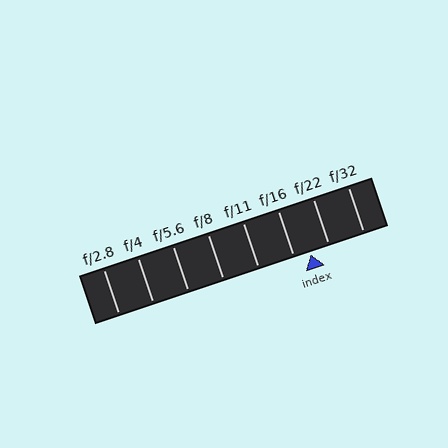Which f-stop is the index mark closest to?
The index mark is closest to f/16.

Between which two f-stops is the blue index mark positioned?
The index mark is between f/16 and f/22.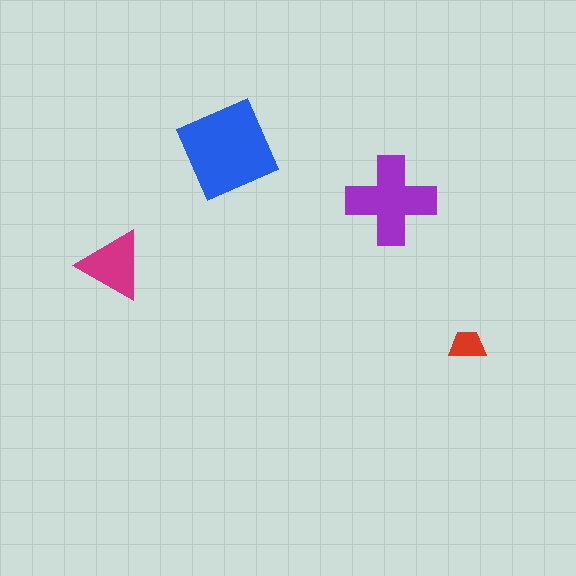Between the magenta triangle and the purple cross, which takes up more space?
The purple cross.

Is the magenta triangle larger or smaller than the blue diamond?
Smaller.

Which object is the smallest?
The red trapezoid.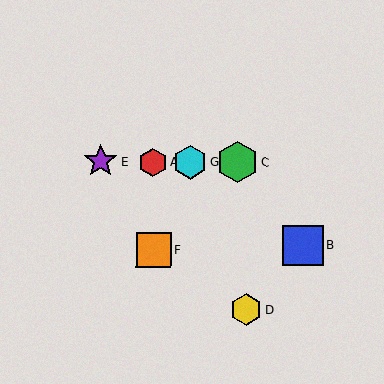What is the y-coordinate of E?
Object E is at y≈162.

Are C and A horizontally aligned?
Yes, both are at y≈163.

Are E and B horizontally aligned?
No, E is at y≈162 and B is at y≈245.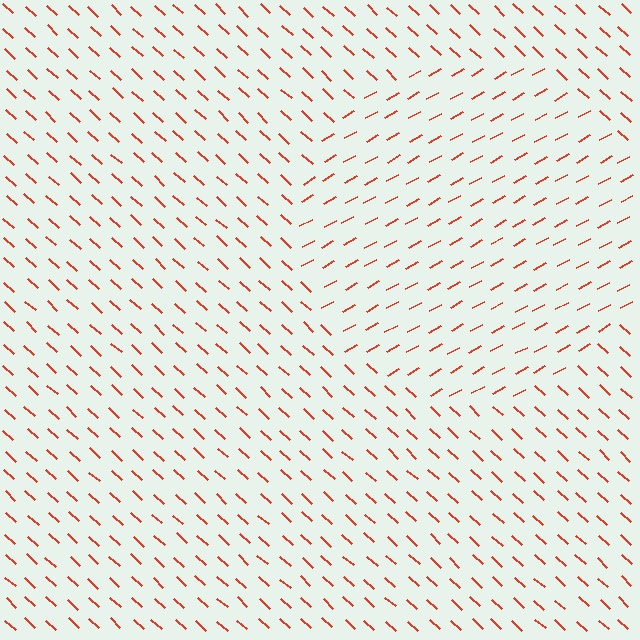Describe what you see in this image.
The image is filled with small red line segments. A circle region in the image has lines oriented differently from the surrounding lines, creating a visible texture boundary.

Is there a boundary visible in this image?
Yes, there is a texture boundary formed by a change in line orientation.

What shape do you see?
I see a circle.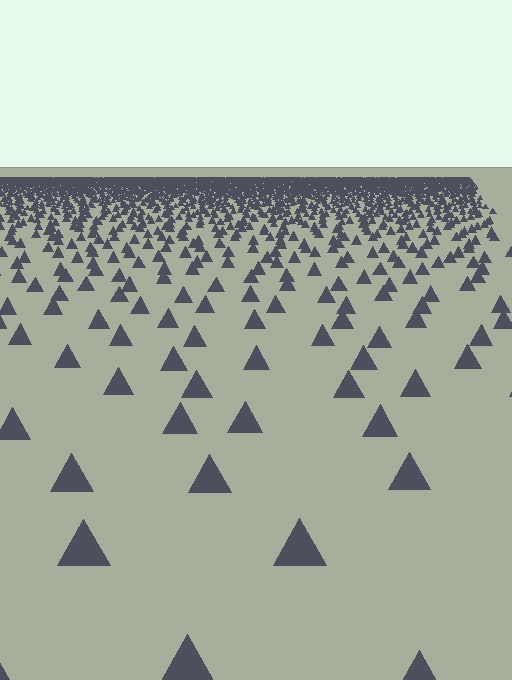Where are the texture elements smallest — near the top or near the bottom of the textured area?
Near the top.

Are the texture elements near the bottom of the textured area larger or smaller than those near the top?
Larger. Near the bottom, elements are closer to the viewer and appear at a bigger on-screen size.